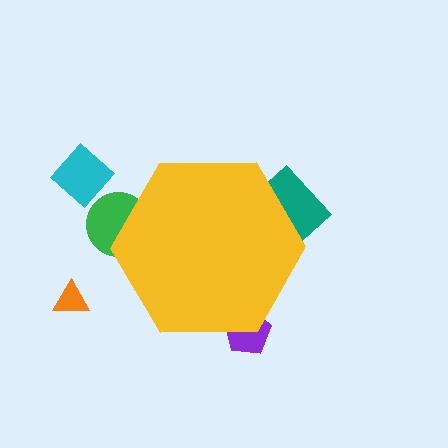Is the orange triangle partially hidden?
No, the orange triangle is fully visible.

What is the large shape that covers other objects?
A yellow hexagon.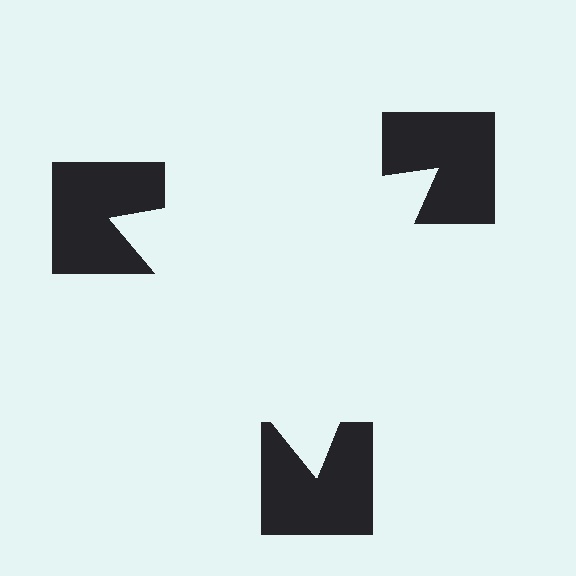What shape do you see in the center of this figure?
An illusory triangle — its edges are inferred from the aligned wedge cuts in the notched squares, not physically drawn.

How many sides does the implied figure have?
3 sides.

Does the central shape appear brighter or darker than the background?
It typically appears slightly brighter than the background, even though no actual brightness change is drawn.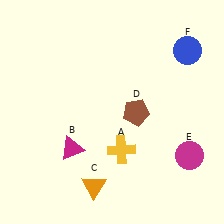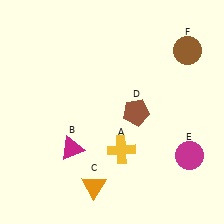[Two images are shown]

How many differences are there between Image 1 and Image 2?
There is 1 difference between the two images.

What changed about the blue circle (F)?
In Image 1, F is blue. In Image 2, it changed to brown.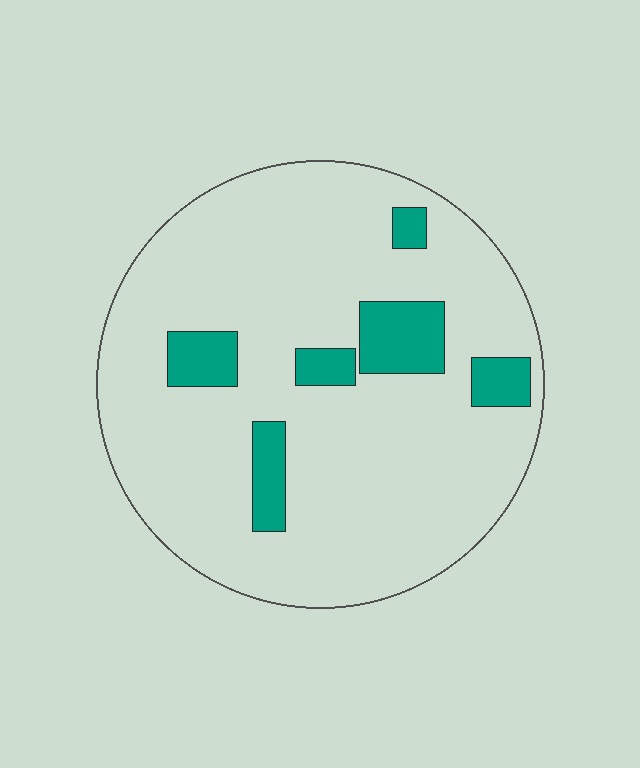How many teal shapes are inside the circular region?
6.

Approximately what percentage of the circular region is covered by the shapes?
Approximately 15%.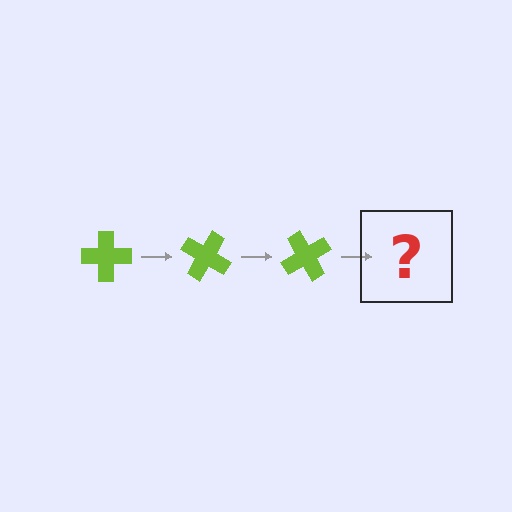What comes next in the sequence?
The next element should be a lime cross rotated 90 degrees.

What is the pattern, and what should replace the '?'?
The pattern is that the cross rotates 30 degrees each step. The '?' should be a lime cross rotated 90 degrees.